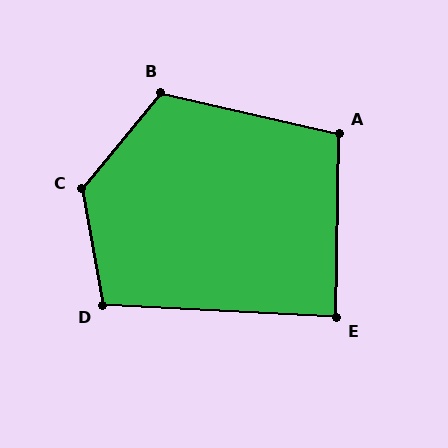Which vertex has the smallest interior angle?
E, at approximately 88 degrees.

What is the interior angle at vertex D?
Approximately 103 degrees (obtuse).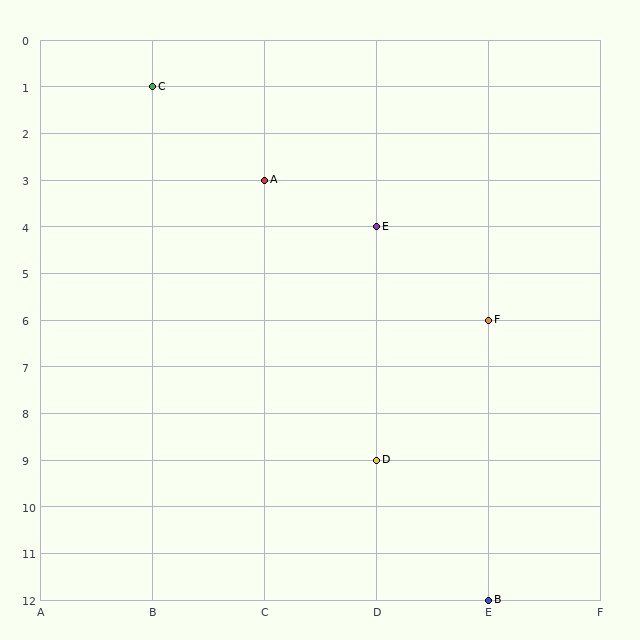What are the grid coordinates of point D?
Point D is at grid coordinates (D, 9).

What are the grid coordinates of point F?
Point F is at grid coordinates (E, 6).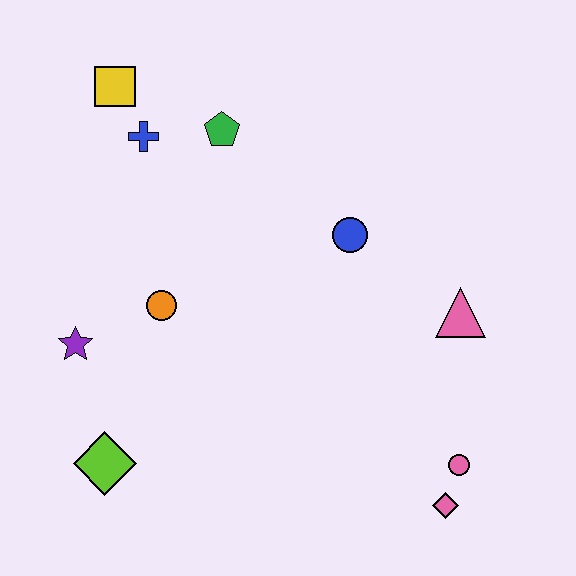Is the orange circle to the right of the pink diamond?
No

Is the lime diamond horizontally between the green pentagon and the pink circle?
No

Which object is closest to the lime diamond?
The purple star is closest to the lime diamond.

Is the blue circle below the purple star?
No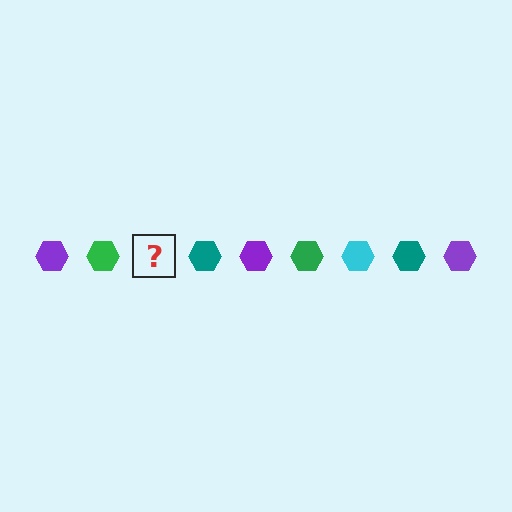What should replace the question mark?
The question mark should be replaced with a cyan hexagon.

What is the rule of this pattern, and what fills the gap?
The rule is that the pattern cycles through purple, green, cyan, teal hexagons. The gap should be filled with a cyan hexagon.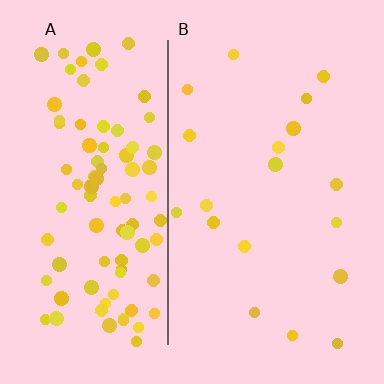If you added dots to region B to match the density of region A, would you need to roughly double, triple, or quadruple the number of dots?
Approximately quadruple.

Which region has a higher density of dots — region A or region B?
A (the left).